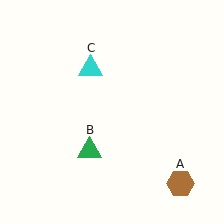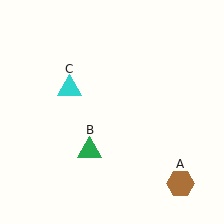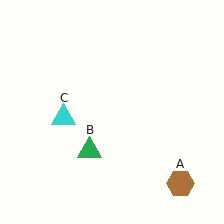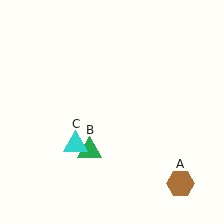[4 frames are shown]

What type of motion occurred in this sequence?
The cyan triangle (object C) rotated counterclockwise around the center of the scene.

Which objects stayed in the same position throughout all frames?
Brown hexagon (object A) and green triangle (object B) remained stationary.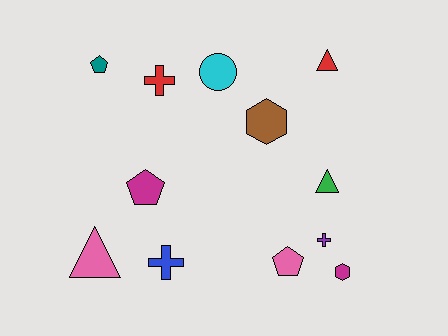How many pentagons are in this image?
There are 3 pentagons.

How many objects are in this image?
There are 12 objects.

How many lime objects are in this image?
There are no lime objects.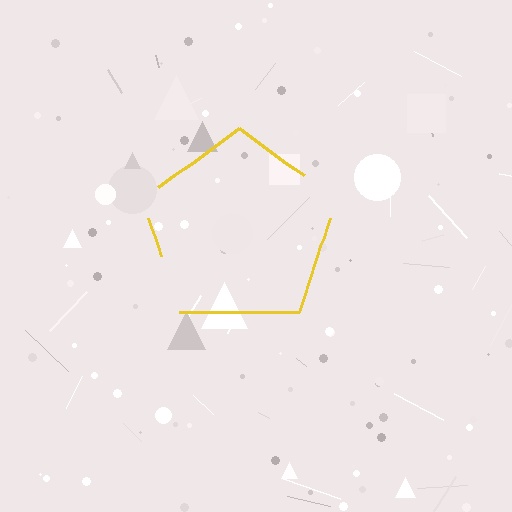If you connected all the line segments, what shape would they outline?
They would outline a pentagon.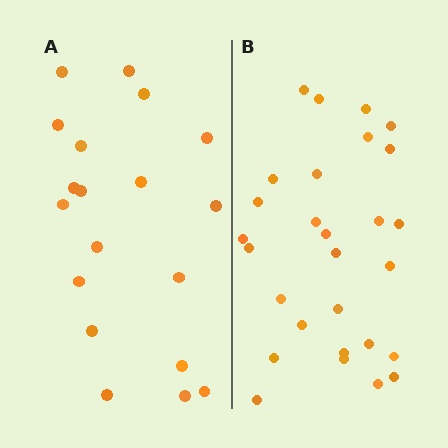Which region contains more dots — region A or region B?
Region B (the right region) has more dots.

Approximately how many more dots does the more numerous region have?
Region B has roughly 8 or so more dots than region A.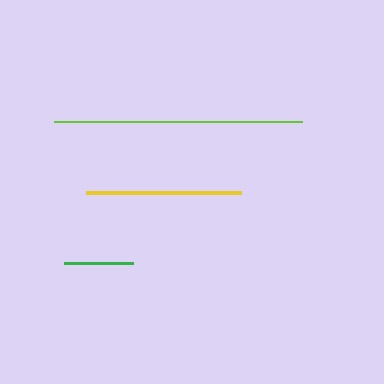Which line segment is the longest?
The lime line is the longest at approximately 248 pixels.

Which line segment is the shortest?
The green line is the shortest at approximately 69 pixels.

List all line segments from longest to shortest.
From longest to shortest: lime, yellow, green.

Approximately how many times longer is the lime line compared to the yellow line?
The lime line is approximately 1.6 times the length of the yellow line.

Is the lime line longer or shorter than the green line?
The lime line is longer than the green line.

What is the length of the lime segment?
The lime segment is approximately 248 pixels long.